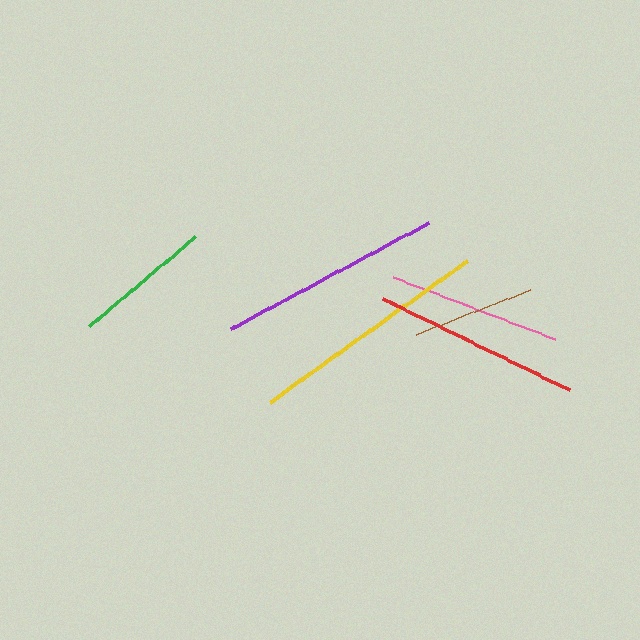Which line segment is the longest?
The yellow line is the longest at approximately 242 pixels.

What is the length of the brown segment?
The brown segment is approximately 122 pixels long.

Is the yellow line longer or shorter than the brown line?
The yellow line is longer than the brown line.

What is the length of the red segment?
The red segment is approximately 208 pixels long.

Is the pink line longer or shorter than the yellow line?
The yellow line is longer than the pink line.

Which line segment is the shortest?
The brown line is the shortest at approximately 122 pixels.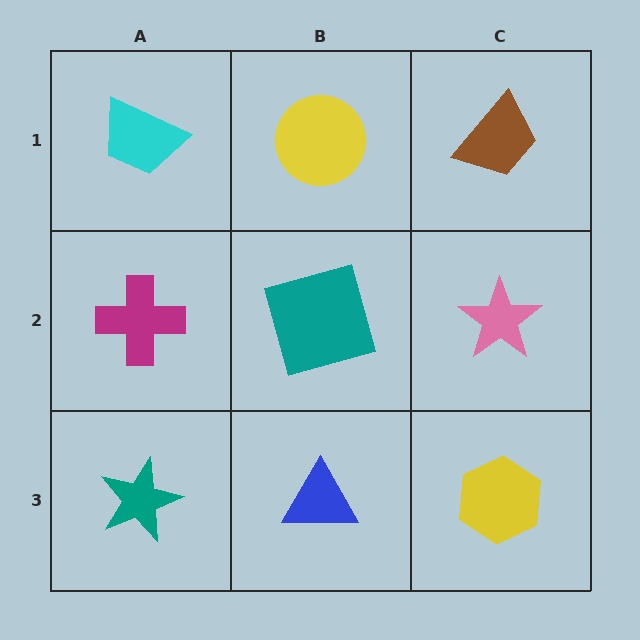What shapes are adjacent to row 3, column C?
A pink star (row 2, column C), a blue triangle (row 3, column B).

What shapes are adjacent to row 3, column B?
A teal square (row 2, column B), a teal star (row 3, column A), a yellow hexagon (row 3, column C).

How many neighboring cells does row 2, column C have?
3.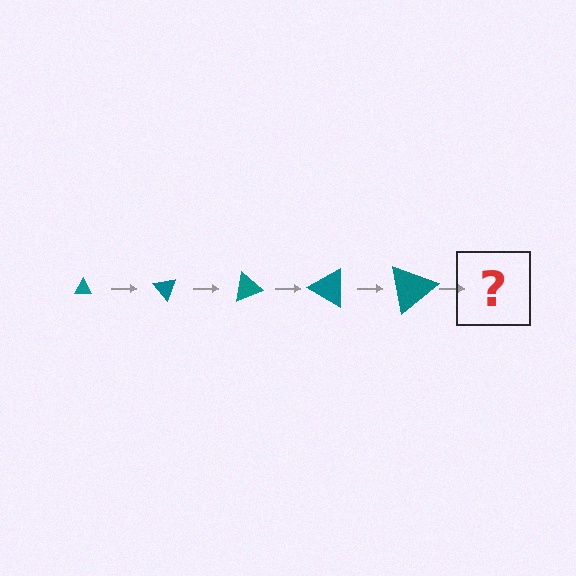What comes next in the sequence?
The next element should be a triangle, larger than the previous one and rotated 250 degrees from the start.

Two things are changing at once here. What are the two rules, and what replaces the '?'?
The two rules are that the triangle grows larger each step and it rotates 50 degrees each step. The '?' should be a triangle, larger than the previous one and rotated 250 degrees from the start.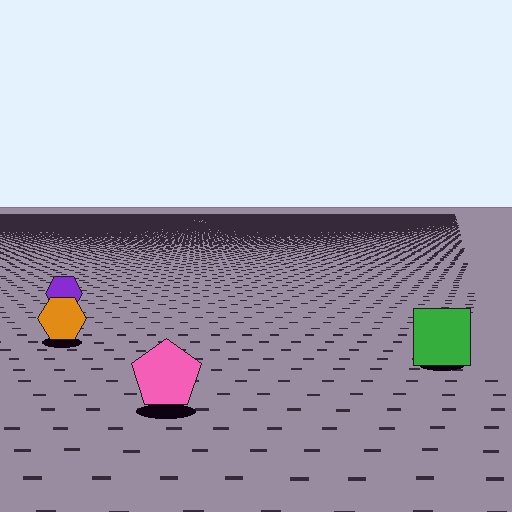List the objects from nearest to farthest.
From nearest to farthest: the pink pentagon, the green square, the orange hexagon, the purple hexagon.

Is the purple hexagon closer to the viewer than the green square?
No. The green square is closer — you can tell from the texture gradient: the ground texture is coarser near it.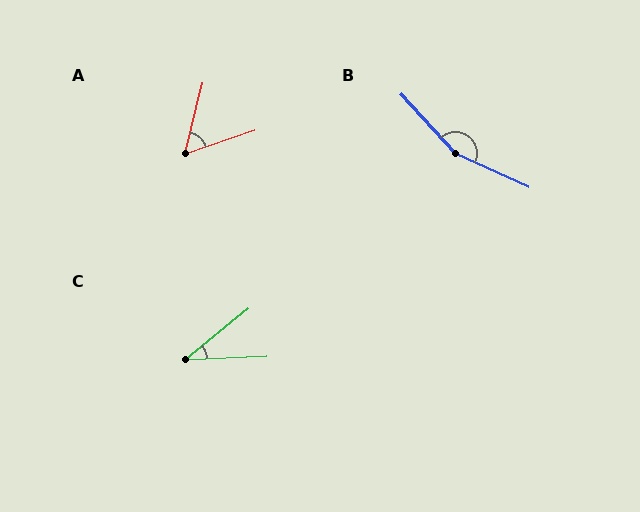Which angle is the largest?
B, at approximately 158 degrees.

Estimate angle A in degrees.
Approximately 58 degrees.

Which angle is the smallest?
C, at approximately 37 degrees.